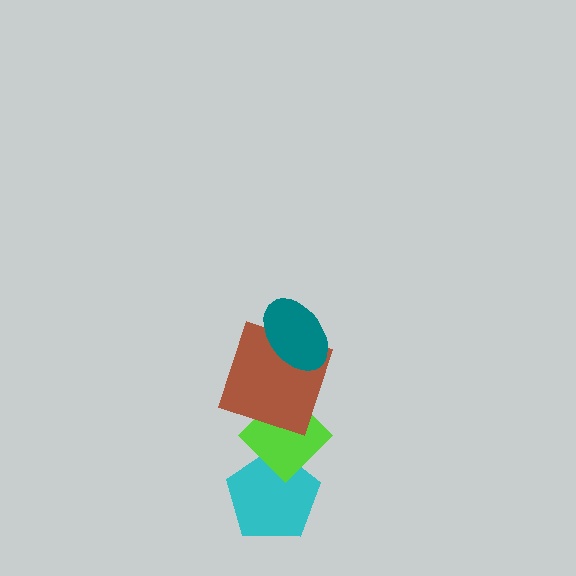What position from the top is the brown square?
The brown square is 2nd from the top.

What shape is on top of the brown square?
The teal ellipse is on top of the brown square.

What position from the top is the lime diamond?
The lime diamond is 3rd from the top.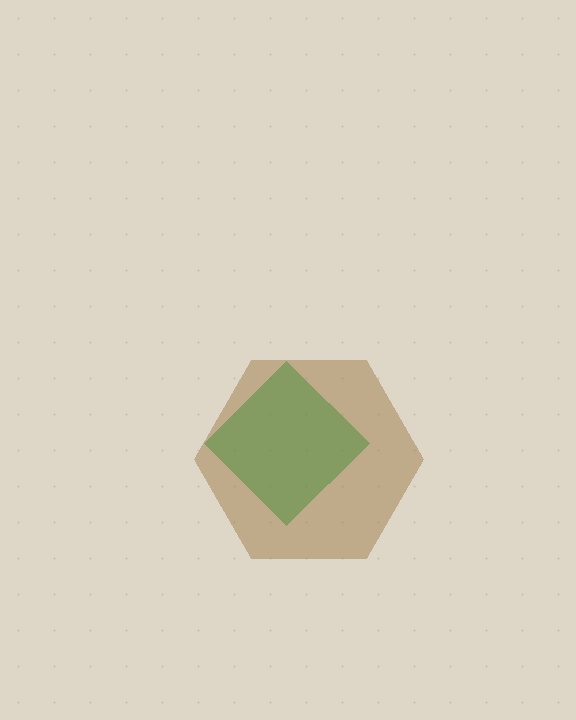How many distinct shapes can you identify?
There are 2 distinct shapes: a green diamond, a brown hexagon.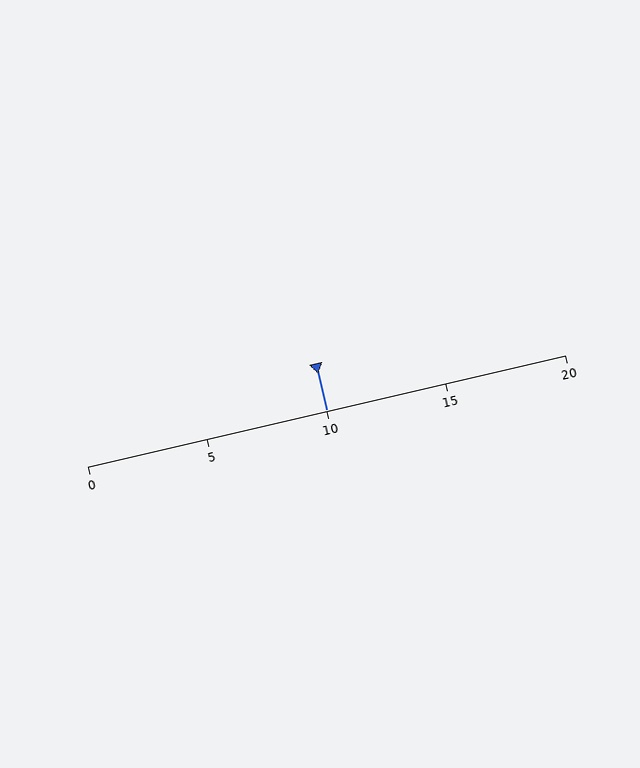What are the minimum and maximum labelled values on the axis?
The axis runs from 0 to 20.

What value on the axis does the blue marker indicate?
The marker indicates approximately 10.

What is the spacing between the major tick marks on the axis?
The major ticks are spaced 5 apart.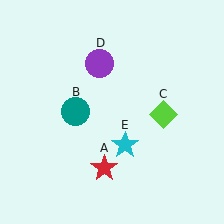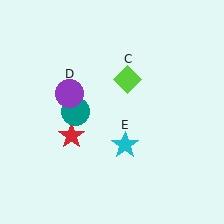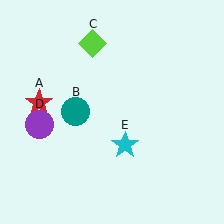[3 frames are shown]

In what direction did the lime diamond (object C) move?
The lime diamond (object C) moved up and to the left.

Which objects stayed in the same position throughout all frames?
Teal circle (object B) and cyan star (object E) remained stationary.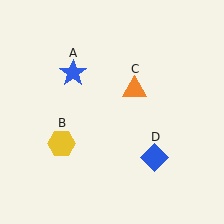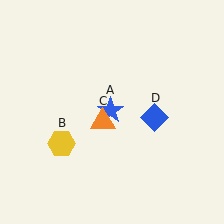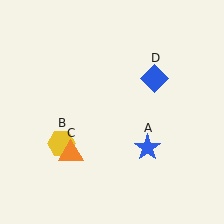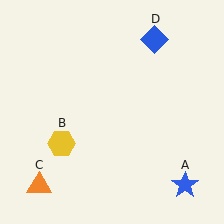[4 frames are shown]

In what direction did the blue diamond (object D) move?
The blue diamond (object D) moved up.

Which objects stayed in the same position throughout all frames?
Yellow hexagon (object B) remained stationary.